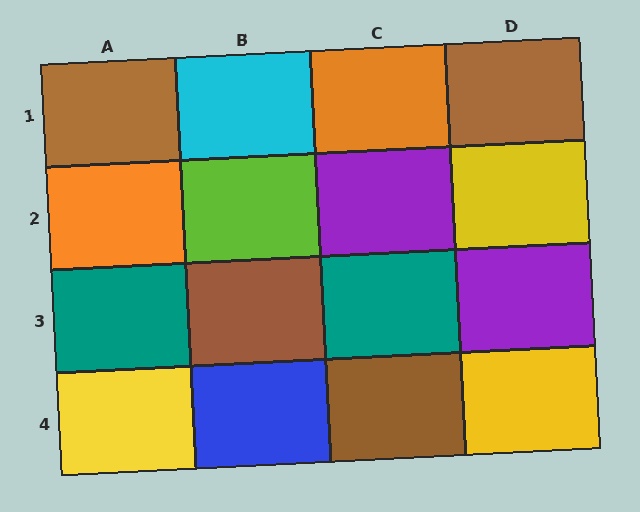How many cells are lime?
1 cell is lime.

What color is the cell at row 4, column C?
Brown.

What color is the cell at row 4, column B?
Blue.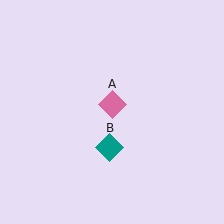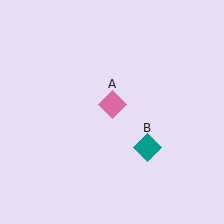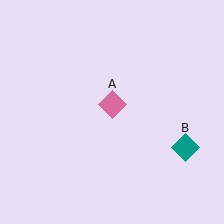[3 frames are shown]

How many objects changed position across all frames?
1 object changed position: teal diamond (object B).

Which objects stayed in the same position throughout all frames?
Pink diamond (object A) remained stationary.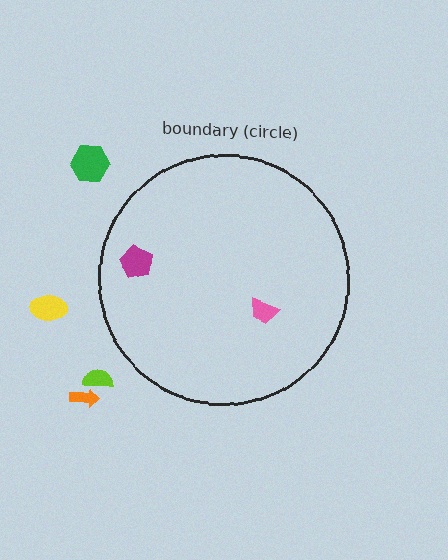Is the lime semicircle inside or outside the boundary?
Outside.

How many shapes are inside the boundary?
2 inside, 4 outside.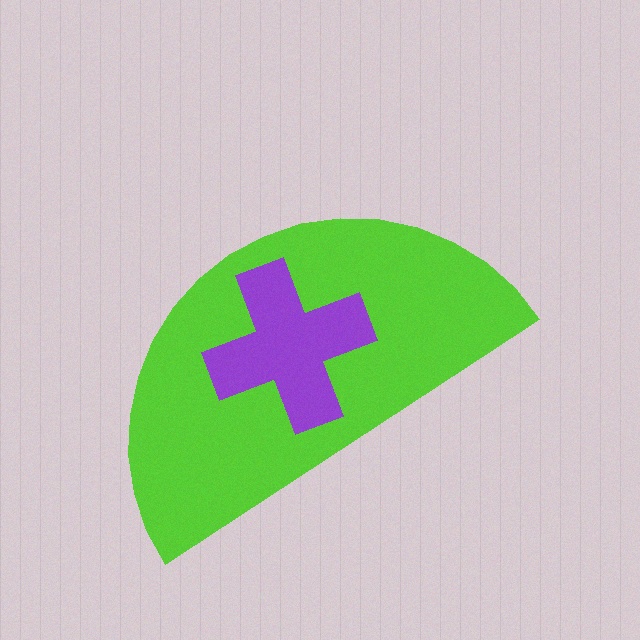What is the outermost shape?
The lime semicircle.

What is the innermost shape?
The purple cross.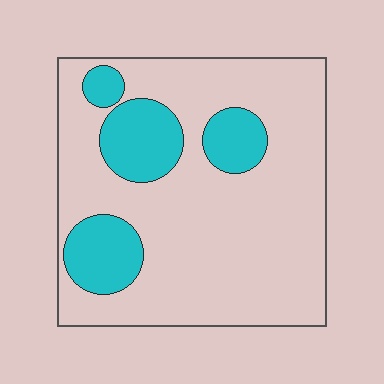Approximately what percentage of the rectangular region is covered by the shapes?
Approximately 20%.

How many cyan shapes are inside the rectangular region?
4.